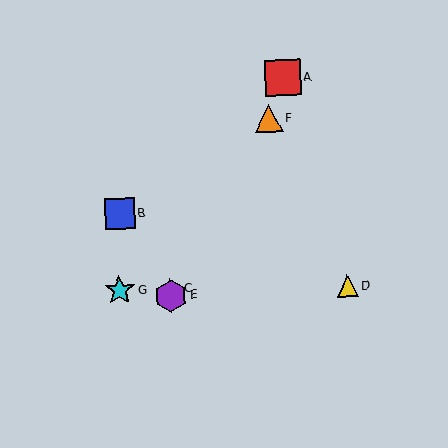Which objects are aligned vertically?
Objects C, E are aligned vertically.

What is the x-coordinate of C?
Object C is at x≈171.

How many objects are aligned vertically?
2 objects (C, E) are aligned vertically.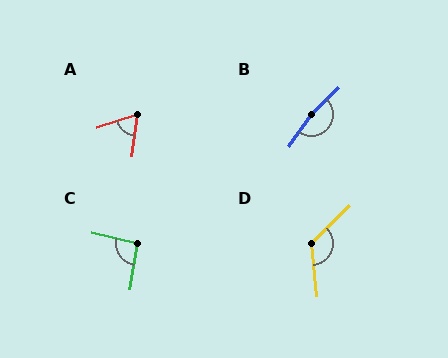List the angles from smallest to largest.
A (65°), C (95°), D (129°), B (169°).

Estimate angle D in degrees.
Approximately 129 degrees.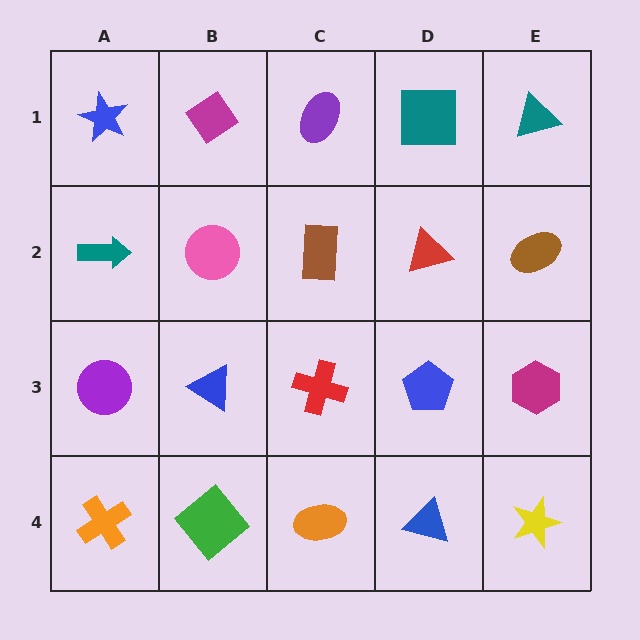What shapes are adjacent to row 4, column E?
A magenta hexagon (row 3, column E), a blue triangle (row 4, column D).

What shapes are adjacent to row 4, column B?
A blue triangle (row 3, column B), an orange cross (row 4, column A), an orange ellipse (row 4, column C).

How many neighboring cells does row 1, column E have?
2.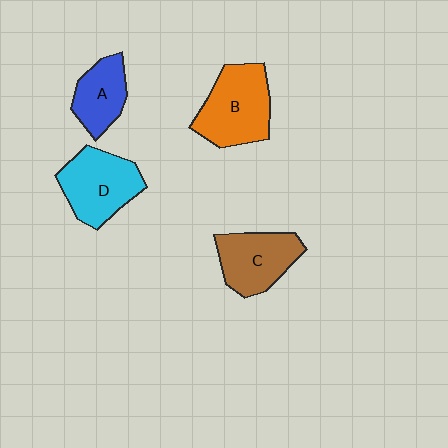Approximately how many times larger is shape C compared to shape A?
Approximately 1.3 times.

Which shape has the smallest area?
Shape A (blue).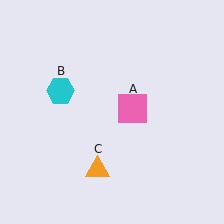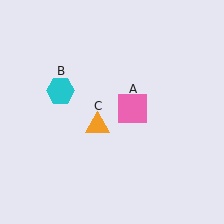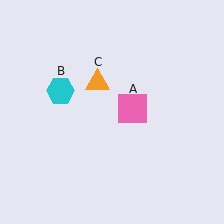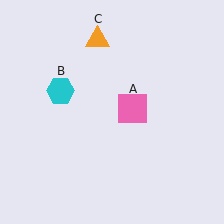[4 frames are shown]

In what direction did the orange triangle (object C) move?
The orange triangle (object C) moved up.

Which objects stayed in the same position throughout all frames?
Pink square (object A) and cyan hexagon (object B) remained stationary.